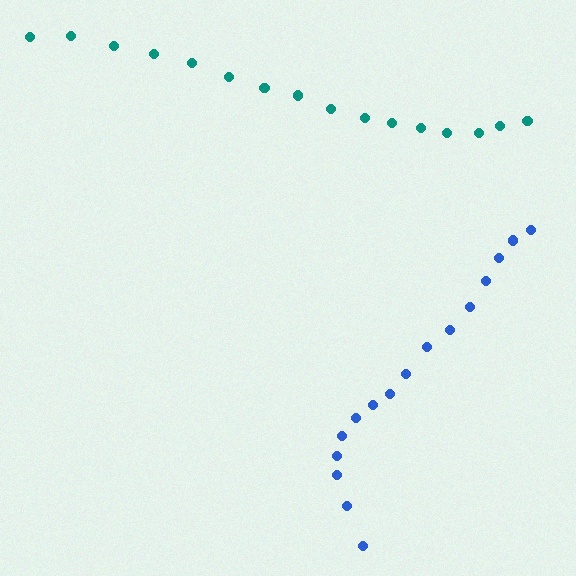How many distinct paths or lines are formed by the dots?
There are 2 distinct paths.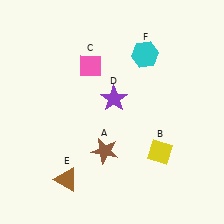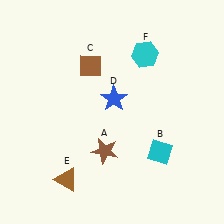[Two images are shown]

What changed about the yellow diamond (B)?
In Image 1, B is yellow. In Image 2, it changed to cyan.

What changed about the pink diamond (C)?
In Image 1, C is pink. In Image 2, it changed to brown.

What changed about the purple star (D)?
In Image 1, D is purple. In Image 2, it changed to blue.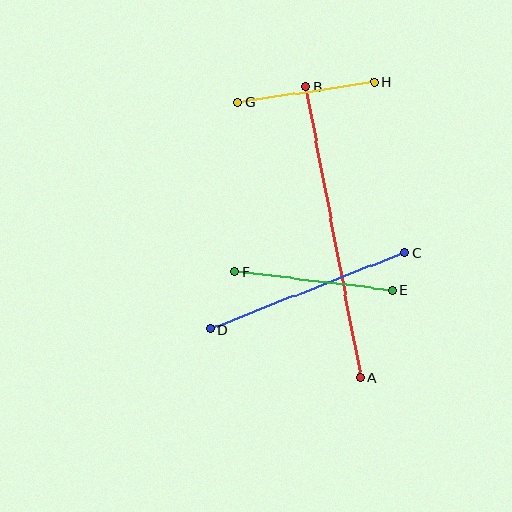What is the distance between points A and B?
The distance is approximately 297 pixels.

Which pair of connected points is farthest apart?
Points A and B are farthest apart.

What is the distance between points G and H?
The distance is approximately 138 pixels.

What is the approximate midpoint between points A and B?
The midpoint is at approximately (333, 232) pixels.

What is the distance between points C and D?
The distance is approximately 209 pixels.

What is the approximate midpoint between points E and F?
The midpoint is at approximately (313, 281) pixels.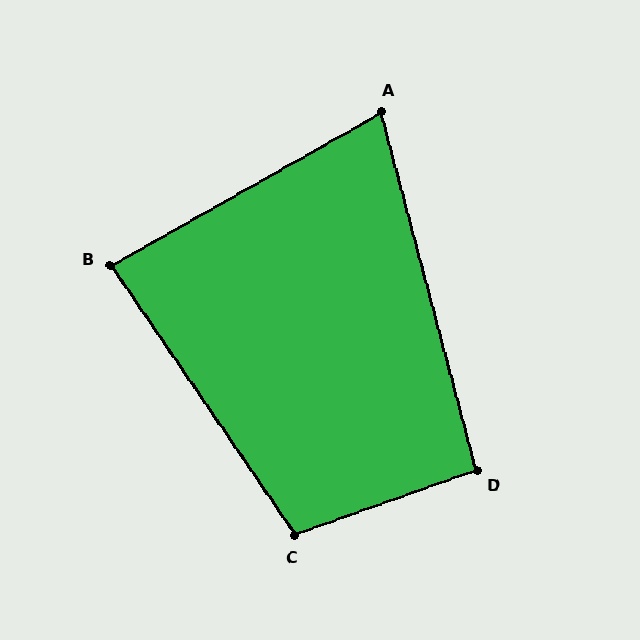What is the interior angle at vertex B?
Approximately 85 degrees (approximately right).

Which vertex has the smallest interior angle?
A, at approximately 75 degrees.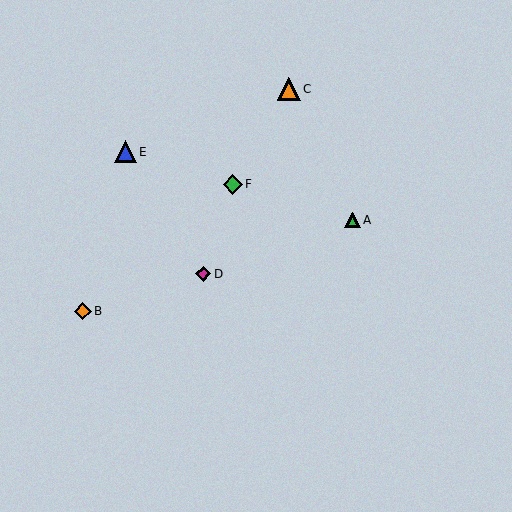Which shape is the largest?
The orange triangle (labeled C) is the largest.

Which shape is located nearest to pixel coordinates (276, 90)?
The orange triangle (labeled C) at (289, 89) is nearest to that location.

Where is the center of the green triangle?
The center of the green triangle is at (352, 220).